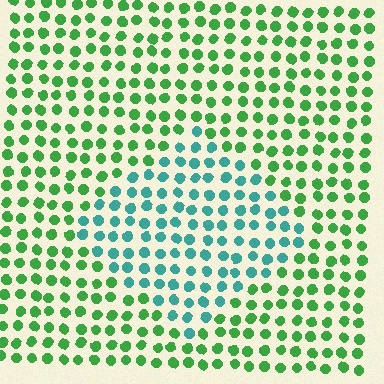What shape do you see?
I see a diamond.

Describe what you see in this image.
The image is filled with small green elements in a uniform arrangement. A diamond-shaped region is visible where the elements are tinted to a slightly different hue, forming a subtle color boundary.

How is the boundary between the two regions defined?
The boundary is defined purely by a slight shift in hue (about 49 degrees). Spacing, size, and orientation are identical on both sides.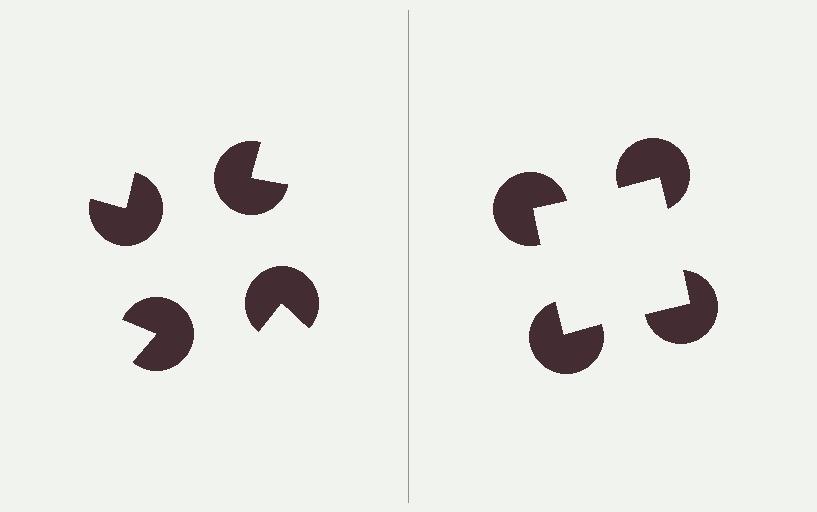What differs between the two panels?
The pac-man discs are positioned identically on both sides; only the wedge orientations differ. On the right they align to a square; on the left they are misaligned.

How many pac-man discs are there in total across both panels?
8 — 4 on each side.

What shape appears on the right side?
An illusory square.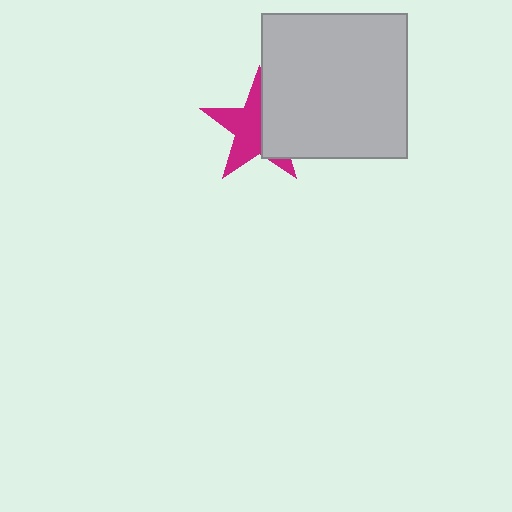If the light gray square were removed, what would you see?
You would see the complete magenta star.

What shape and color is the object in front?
The object in front is a light gray square.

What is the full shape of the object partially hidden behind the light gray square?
The partially hidden object is a magenta star.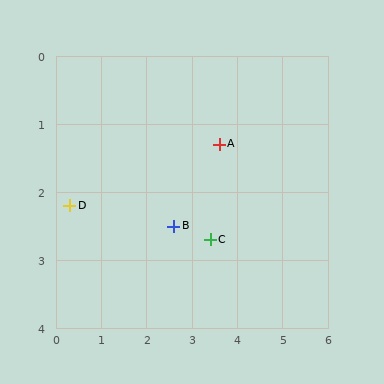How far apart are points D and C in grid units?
Points D and C are about 3.1 grid units apart.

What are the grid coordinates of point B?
Point B is at approximately (2.6, 2.5).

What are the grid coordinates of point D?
Point D is at approximately (0.3, 2.2).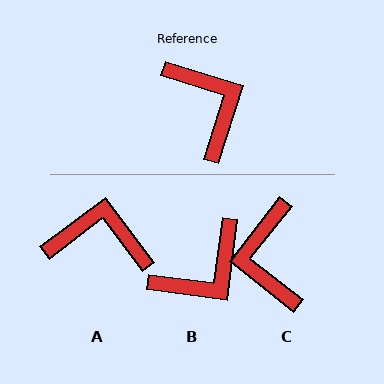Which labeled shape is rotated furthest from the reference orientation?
C, about 159 degrees away.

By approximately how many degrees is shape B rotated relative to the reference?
Approximately 80 degrees clockwise.